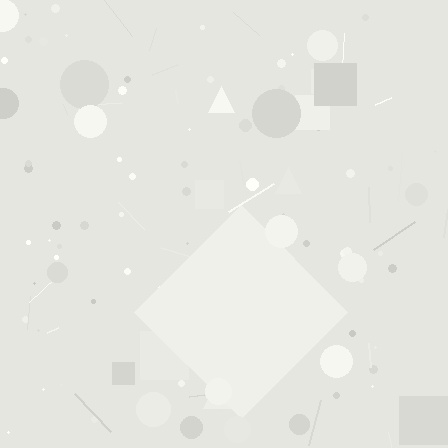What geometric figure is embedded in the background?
A diamond is embedded in the background.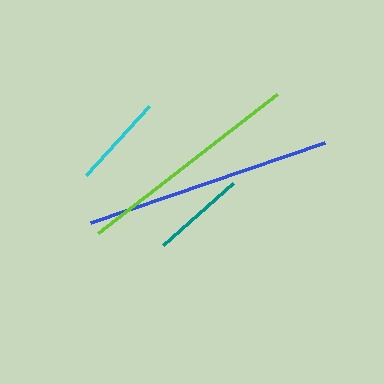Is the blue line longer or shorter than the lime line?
The blue line is longer than the lime line.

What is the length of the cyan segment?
The cyan segment is approximately 94 pixels long.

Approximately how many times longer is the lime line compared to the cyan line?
The lime line is approximately 2.4 times the length of the cyan line.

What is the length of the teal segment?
The teal segment is approximately 93 pixels long.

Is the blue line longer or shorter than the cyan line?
The blue line is longer than the cyan line.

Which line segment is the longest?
The blue line is the longest at approximately 246 pixels.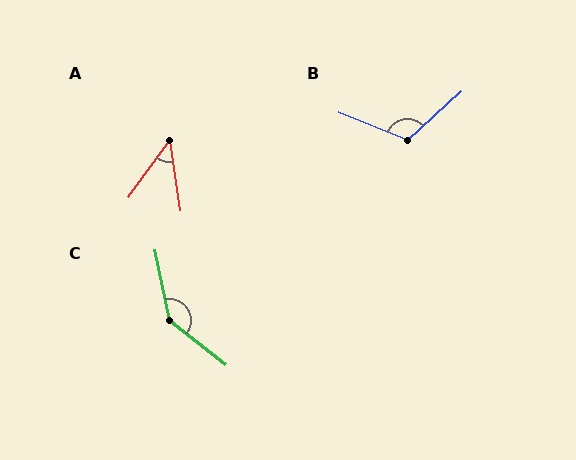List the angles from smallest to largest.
A (44°), B (115°), C (140°).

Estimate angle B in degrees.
Approximately 115 degrees.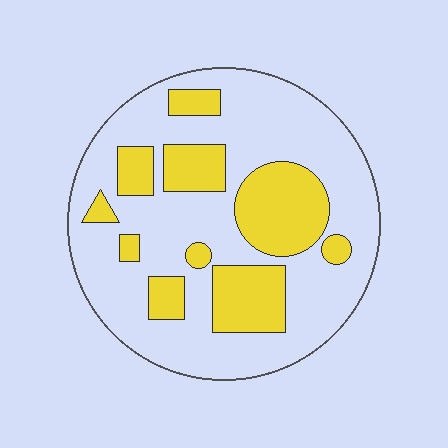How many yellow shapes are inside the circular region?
10.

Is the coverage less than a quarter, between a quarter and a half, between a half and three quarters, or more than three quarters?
Between a quarter and a half.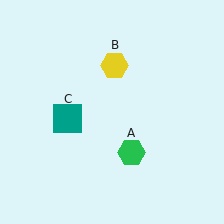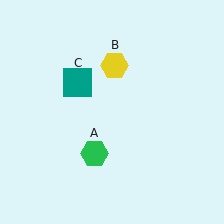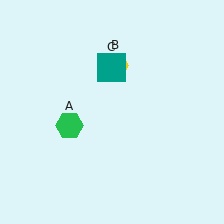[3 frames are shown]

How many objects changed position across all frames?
2 objects changed position: green hexagon (object A), teal square (object C).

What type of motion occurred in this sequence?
The green hexagon (object A), teal square (object C) rotated clockwise around the center of the scene.